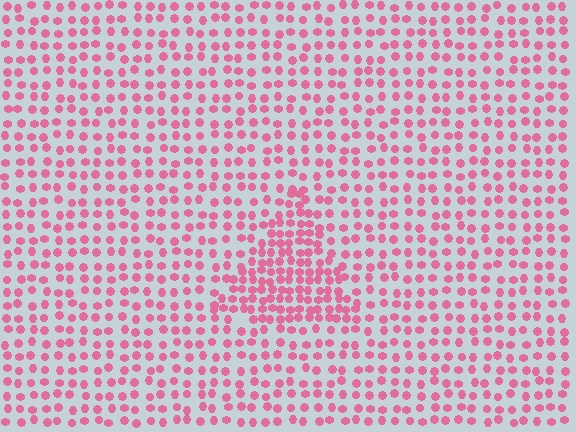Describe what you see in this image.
The image contains small pink elements arranged at two different densities. A triangle-shaped region is visible where the elements are more densely packed than the surrounding area.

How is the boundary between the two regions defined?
The boundary is defined by a change in element density (approximately 1.9x ratio). All elements are the same color, size, and shape.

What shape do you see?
I see a triangle.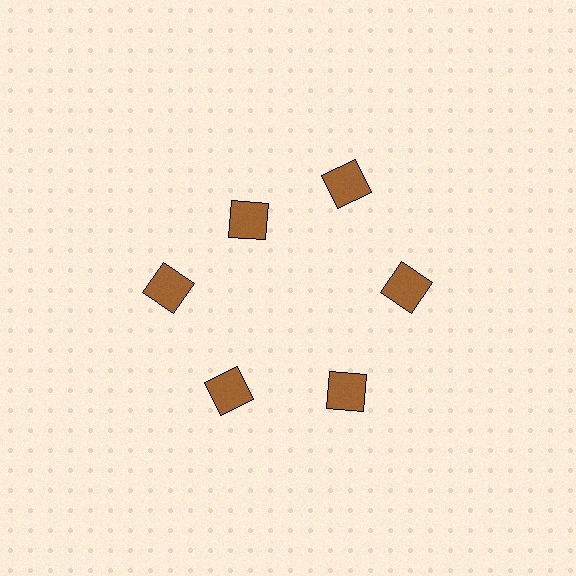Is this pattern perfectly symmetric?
No. The 6 brown squares are arranged in a ring, but one element near the 11 o'clock position is pulled inward toward the center, breaking the 6-fold rotational symmetry.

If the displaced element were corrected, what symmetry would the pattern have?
It would have 6-fold rotational symmetry — the pattern would map onto itself every 60 degrees.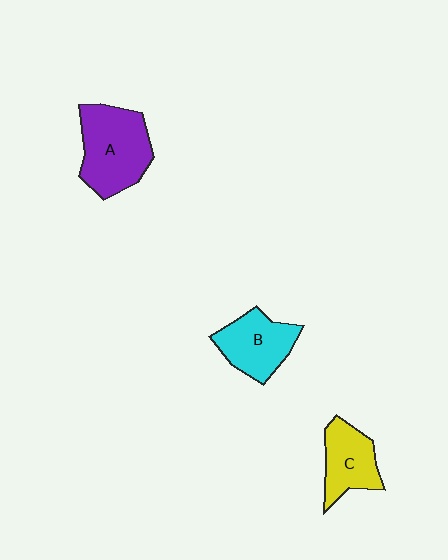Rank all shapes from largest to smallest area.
From largest to smallest: A (purple), B (cyan), C (yellow).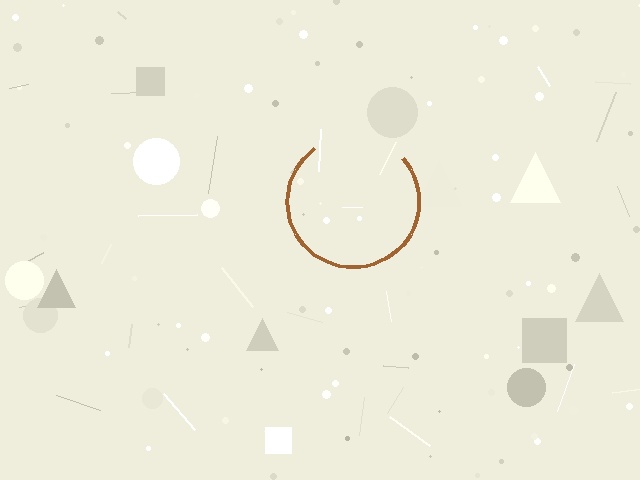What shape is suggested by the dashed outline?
The dashed outline suggests a circle.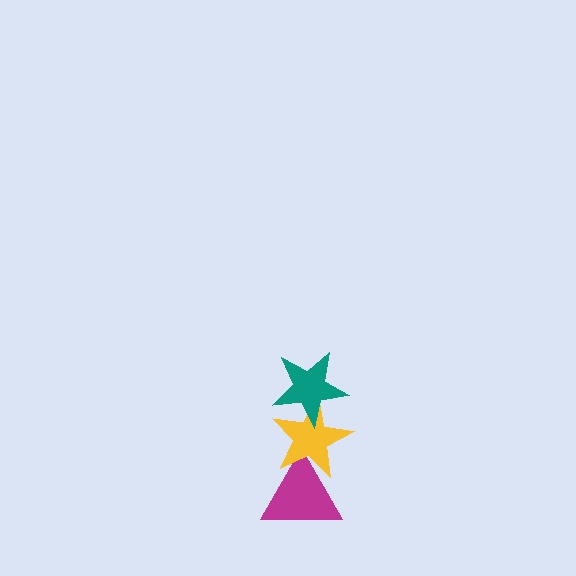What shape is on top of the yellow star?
The teal star is on top of the yellow star.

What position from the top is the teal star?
The teal star is 1st from the top.